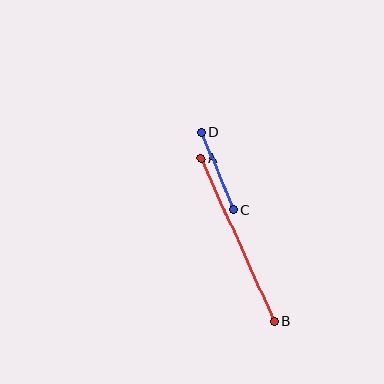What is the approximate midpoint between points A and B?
The midpoint is at approximately (238, 240) pixels.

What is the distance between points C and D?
The distance is approximately 85 pixels.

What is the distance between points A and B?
The distance is approximately 179 pixels.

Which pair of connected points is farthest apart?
Points A and B are farthest apart.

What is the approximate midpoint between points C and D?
The midpoint is at approximately (218, 171) pixels.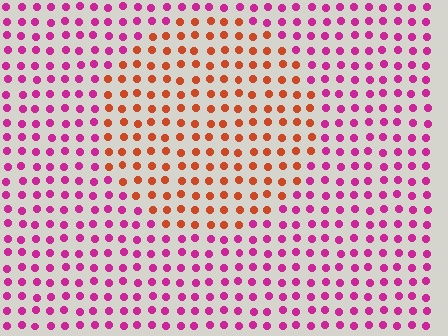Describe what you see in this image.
The image is filled with small magenta elements in a uniform arrangement. A circle-shaped region is visible where the elements are tinted to a slightly different hue, forming a subtle color boundary.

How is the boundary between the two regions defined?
The boundary is defined purely by a slight shift in hue (about 55 degrees). Spacing, size, and orientation are identical on both sides.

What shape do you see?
I see a circle.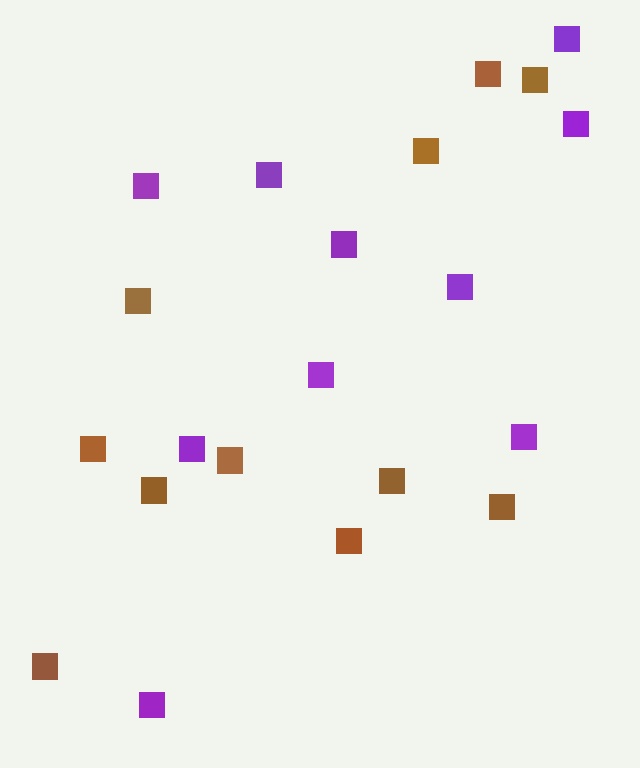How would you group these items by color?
There are 2 groups: one group of brown squares (11) and one group of purple squares (10).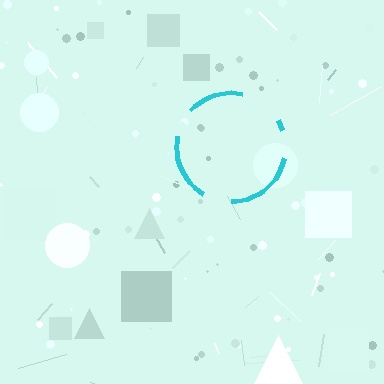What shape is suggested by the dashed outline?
The dashed outline suggests a circle.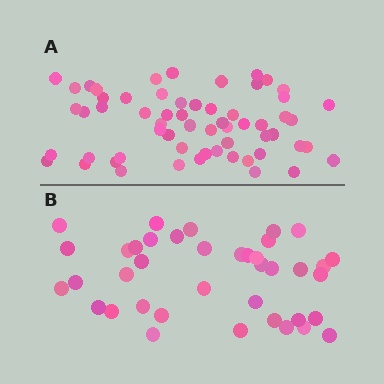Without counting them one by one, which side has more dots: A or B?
Region A (the top region) has more dots.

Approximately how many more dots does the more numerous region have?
Region A has approximately 20 more dots than region B.